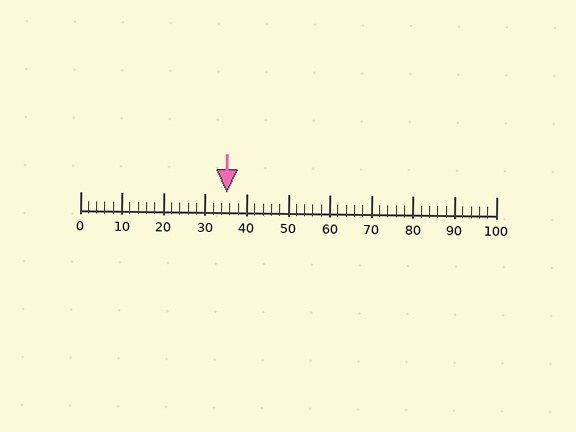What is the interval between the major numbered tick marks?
The major tick marks are spaced 10 units apart.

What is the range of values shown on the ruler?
The ruler shows values from 0 to 100.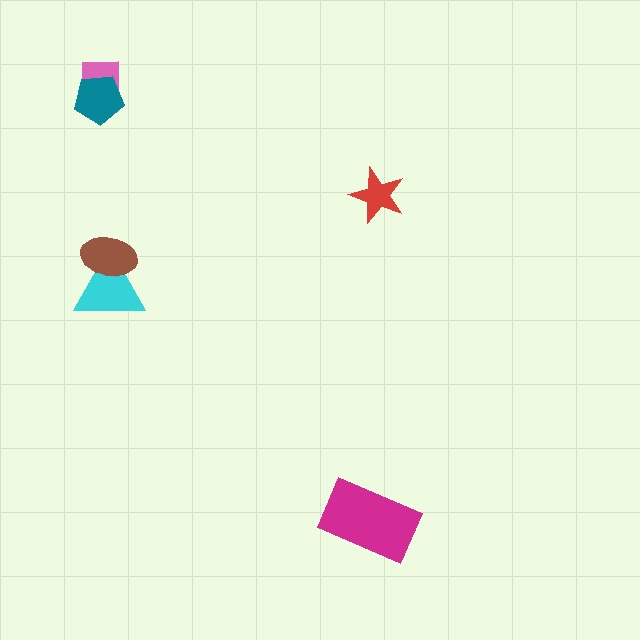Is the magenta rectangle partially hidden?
No, no other shape covers it.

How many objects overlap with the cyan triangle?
1 object overlaps with the cyan triangle.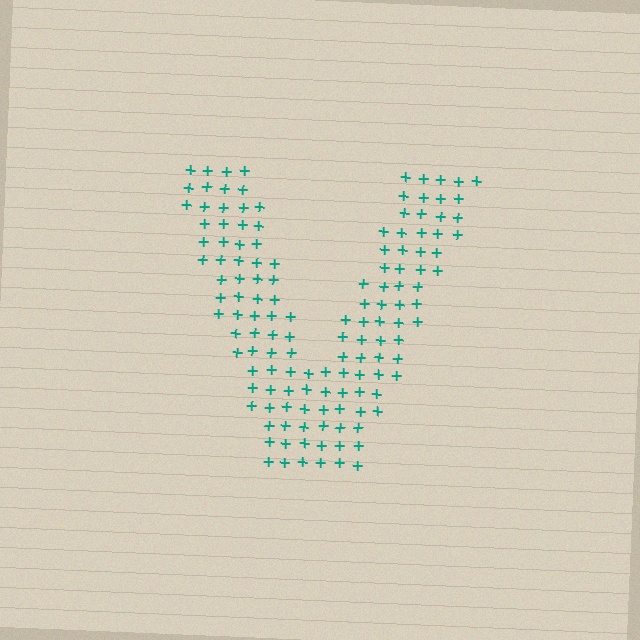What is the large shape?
The large shape is the letter V.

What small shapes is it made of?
It is made of small plus signs.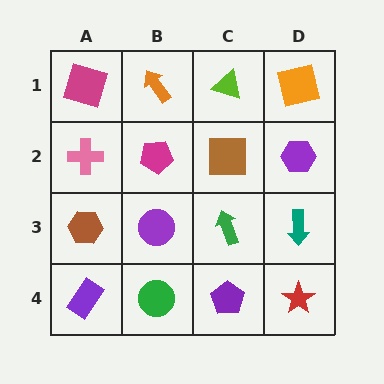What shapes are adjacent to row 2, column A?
A magenta square (row 1, column A), a brown hexagon (row 3, column A), a magenta pentagon (row 2, column B).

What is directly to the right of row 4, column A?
A green circle.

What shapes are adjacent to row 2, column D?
An orange square (row 1, column D), a teal arrow (row 3, column D), a brown square (row 2, column C).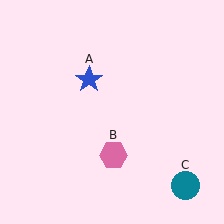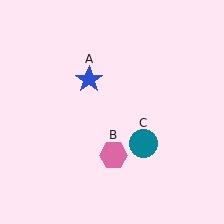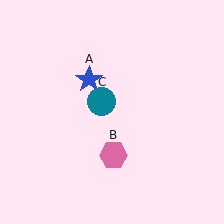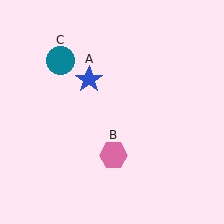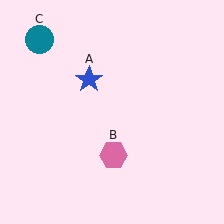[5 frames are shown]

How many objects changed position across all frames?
1 object changed position: teal circle (object C).